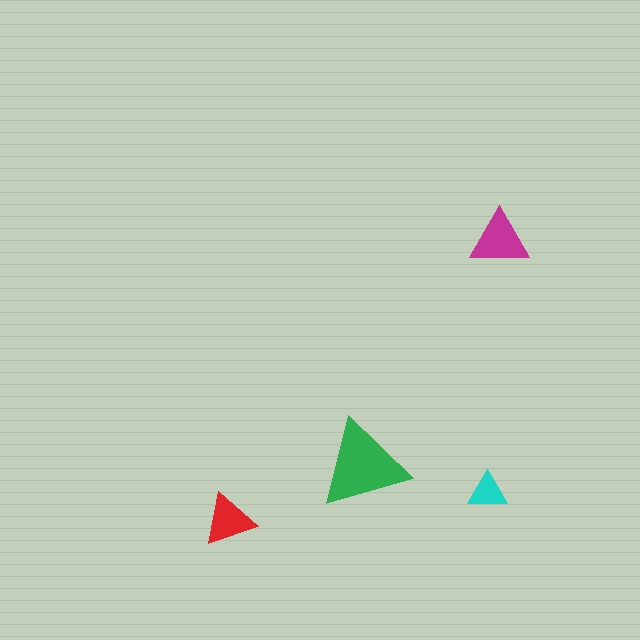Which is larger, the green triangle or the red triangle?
The green one.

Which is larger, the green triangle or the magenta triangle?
The green one.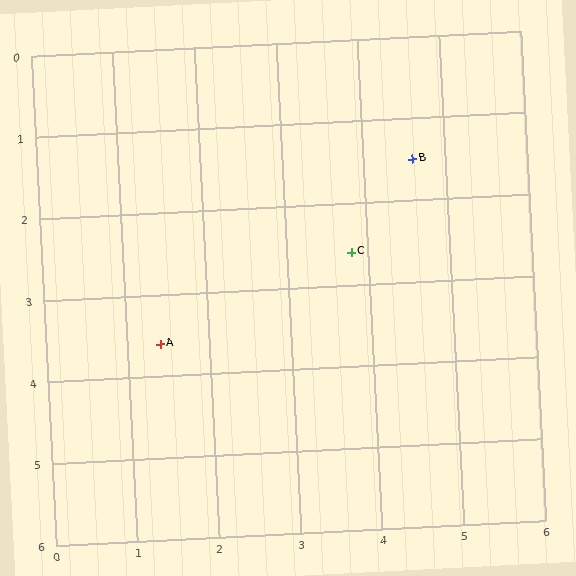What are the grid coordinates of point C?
Point C is at approximately (3.8, 2.6).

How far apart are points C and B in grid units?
Points C and B are about 1.4 grid units apart.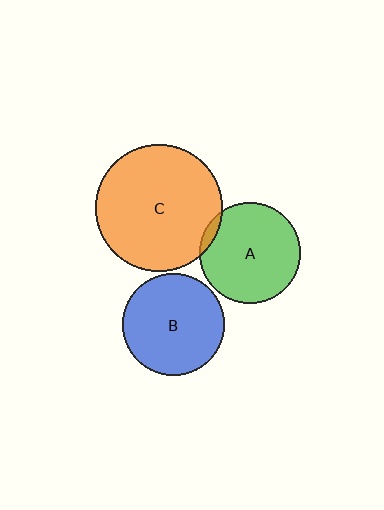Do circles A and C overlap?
Yes.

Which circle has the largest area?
Circle C (orange).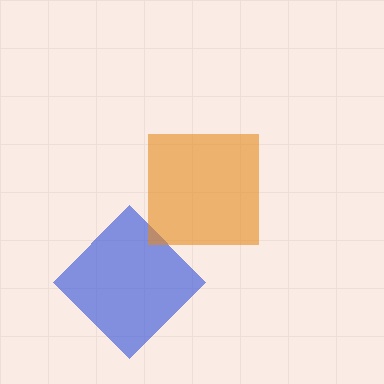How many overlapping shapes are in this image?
There are 2 overlapping shapes in the image.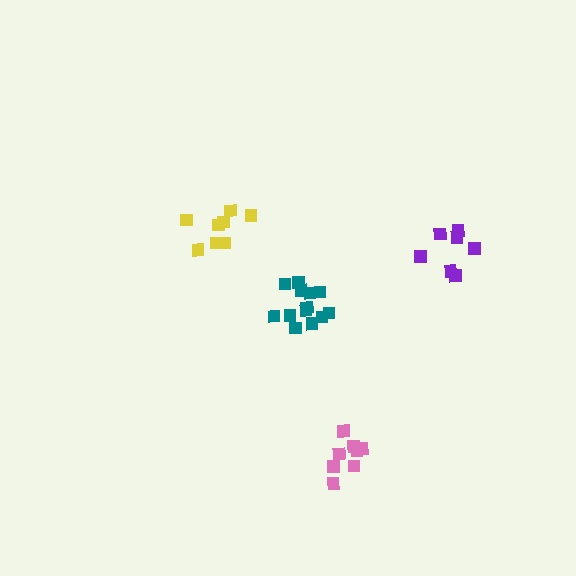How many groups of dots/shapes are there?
There are 4 groups.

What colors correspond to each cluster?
The clusters are colored: purple, pink, yellow, teal.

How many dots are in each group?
Group 1: 7 dots, Group 2: 8 dots, Group 3: 8 dots, Group 4: 13 dots (36 total).